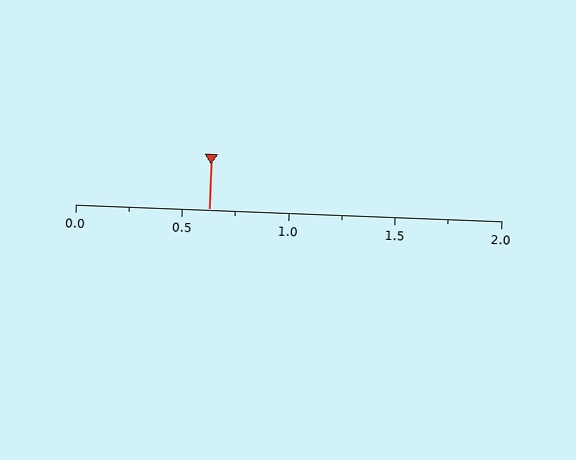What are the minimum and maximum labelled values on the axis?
The axis runs from 0.0 to 2.0.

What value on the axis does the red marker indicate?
The marker indicates approximately 0.62.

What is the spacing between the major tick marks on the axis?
The major ticks are spaced 0.5 apart.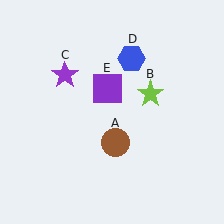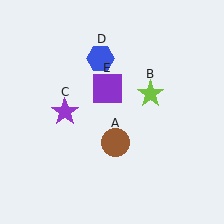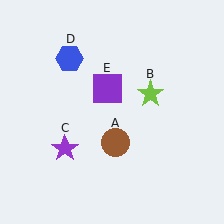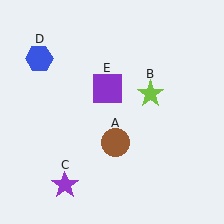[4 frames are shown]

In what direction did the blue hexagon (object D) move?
The blue hexagon (object D) moved left.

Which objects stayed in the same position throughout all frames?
Brown circle (object A) and lime star (object B) and purple square (object E) remained stationary.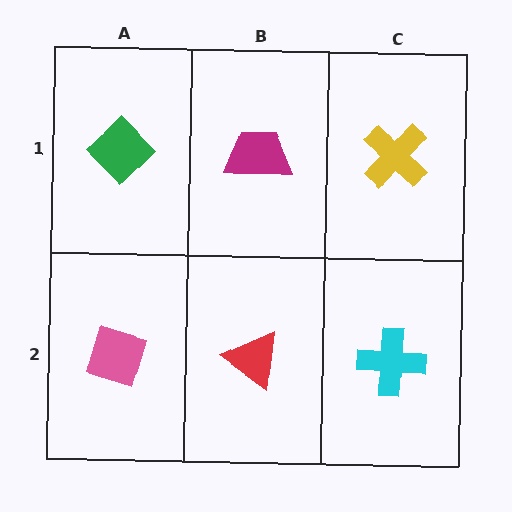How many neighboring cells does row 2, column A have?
2.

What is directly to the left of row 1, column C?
A magenta trapezoid.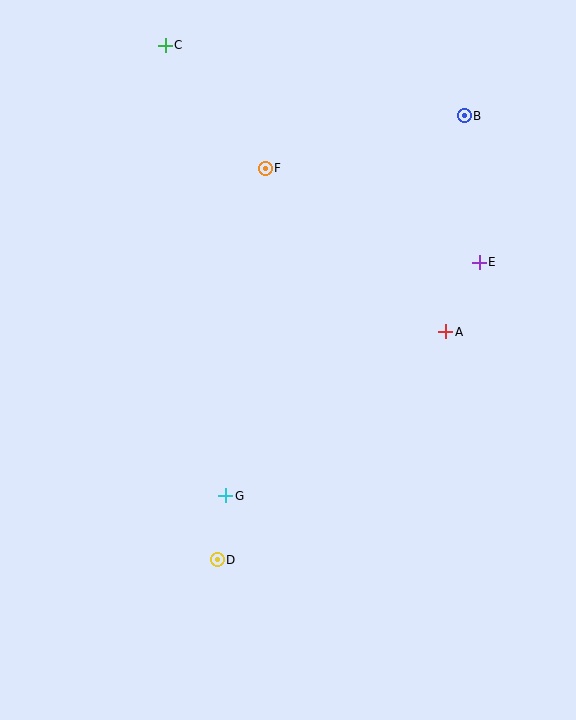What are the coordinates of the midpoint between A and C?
The midpoint between A and C is at (306, 188).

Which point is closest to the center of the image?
Point G at (226, 496) is closest to the center.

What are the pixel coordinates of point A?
Point A is at (446, 332).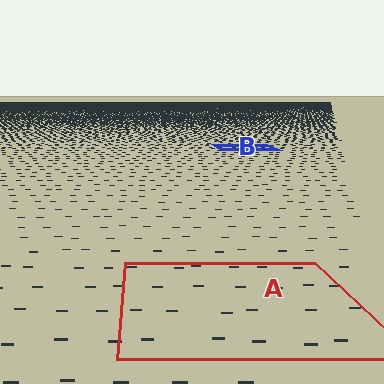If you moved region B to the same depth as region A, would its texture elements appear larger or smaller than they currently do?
They would appear larger. At a closer depth, the same texture elements are projected at a bigger on-screen size.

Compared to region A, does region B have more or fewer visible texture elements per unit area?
Region B has more texture elements per unit area — they are packed more densely because it is farther away.